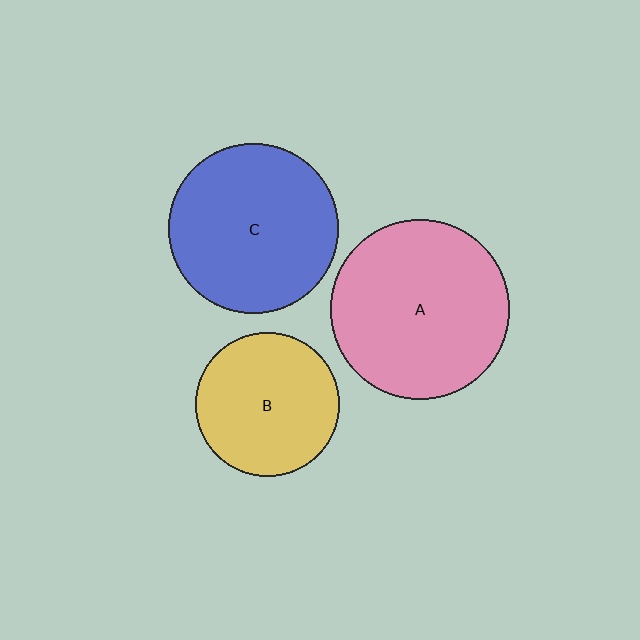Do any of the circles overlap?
No, none of the circles overlap.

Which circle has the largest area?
Circle A (pink).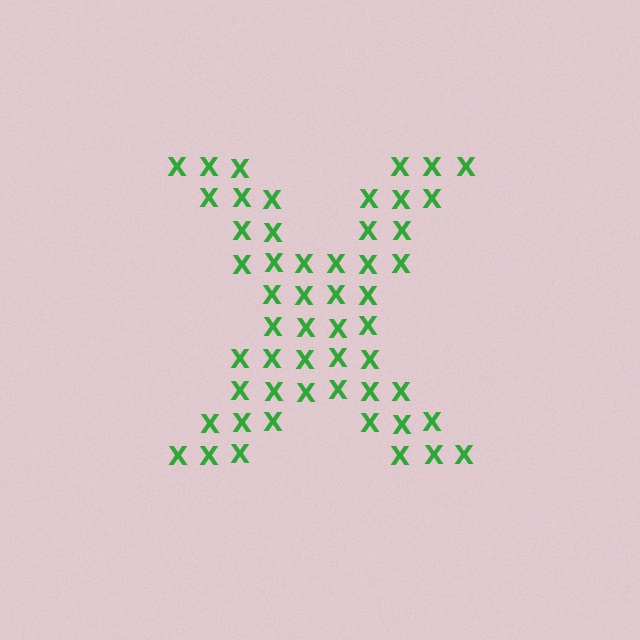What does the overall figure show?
The overall figure shows the letter X.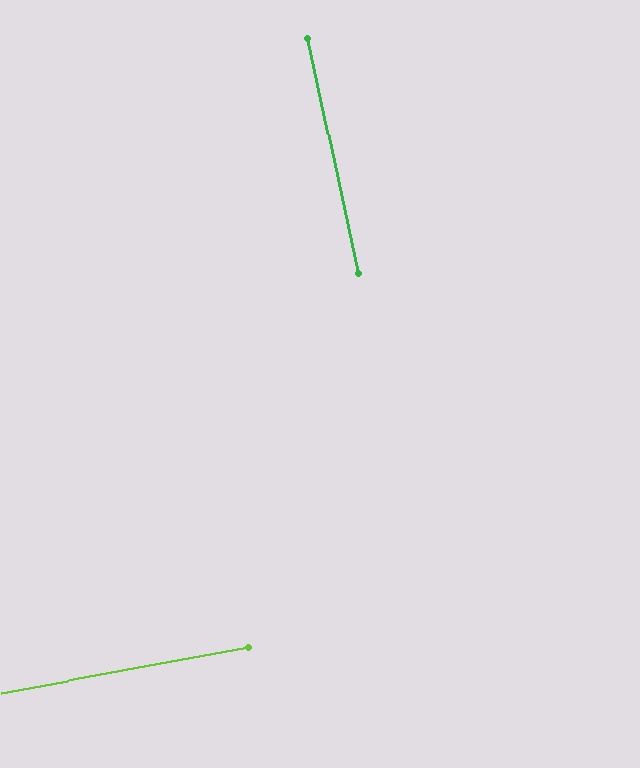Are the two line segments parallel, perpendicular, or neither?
Perpendicular — they meet at approximately 88°.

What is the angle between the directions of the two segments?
Approximately 88 degrees.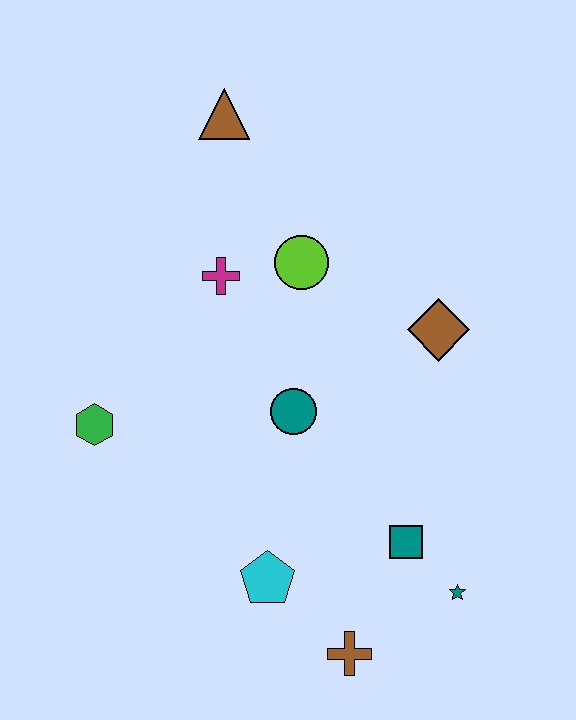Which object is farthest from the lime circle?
The brown cross is farthest from the lime circle.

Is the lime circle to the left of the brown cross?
Yes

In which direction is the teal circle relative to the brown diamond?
The teal circle is to the left of the brown diamond.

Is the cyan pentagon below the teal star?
No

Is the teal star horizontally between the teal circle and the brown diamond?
No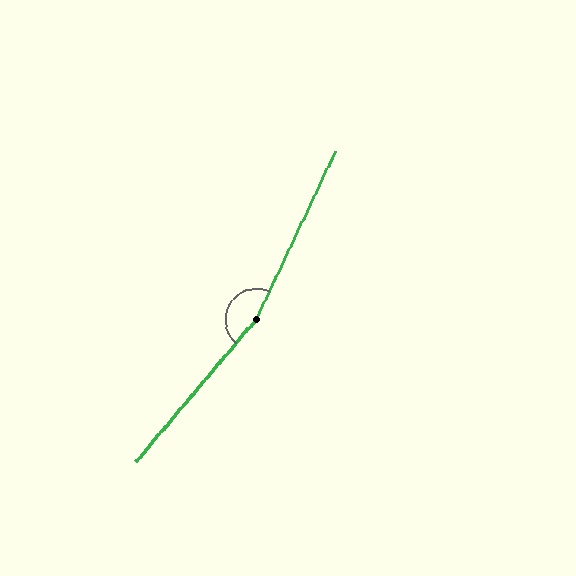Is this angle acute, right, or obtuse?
It is obtuse.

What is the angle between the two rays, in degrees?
Approximately 165 degrees.